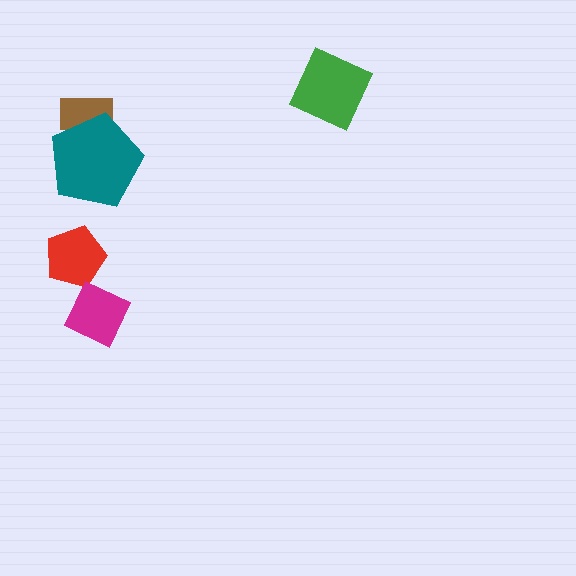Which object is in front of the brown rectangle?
The teal pentagon is in front of the brown rectangle.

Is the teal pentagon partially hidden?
No, no other shape covers it.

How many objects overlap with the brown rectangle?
1 object overlaps with the brown rectangle.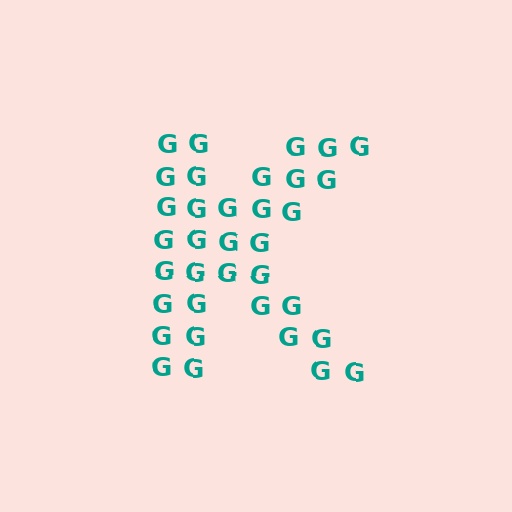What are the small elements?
The small elements are letter G's.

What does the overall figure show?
The overall figure shows the letter K.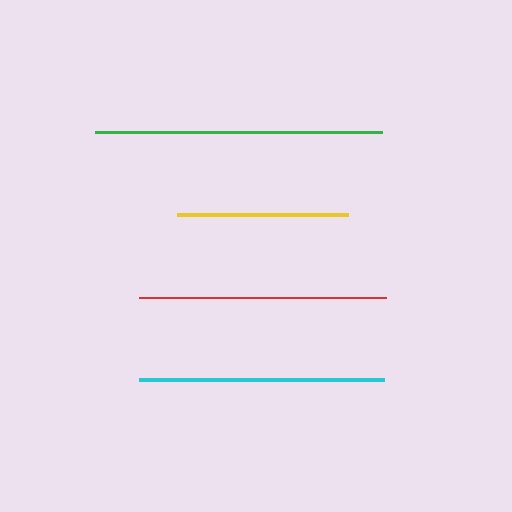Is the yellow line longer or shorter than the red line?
The red line is longer than the yellow line.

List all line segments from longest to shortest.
From longest to shortest: green, red, cyan, yellow.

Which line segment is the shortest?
The yellow line is the shortest at approximately 172 pixels.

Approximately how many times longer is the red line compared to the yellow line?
The red line is approximately 1.4 times the length of the yellow line.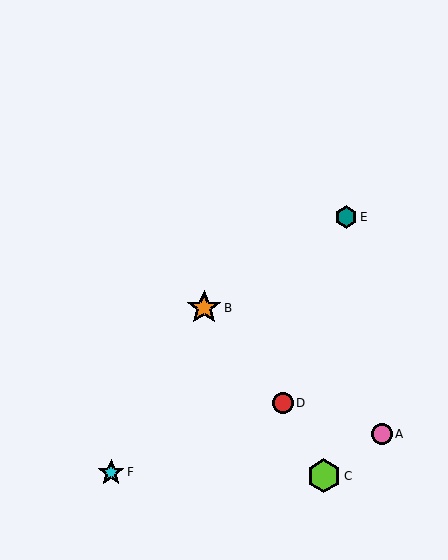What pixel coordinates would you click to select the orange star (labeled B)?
Click at (204, 308) to select the orange star B.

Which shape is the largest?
The orange star (labeled B) is the largest.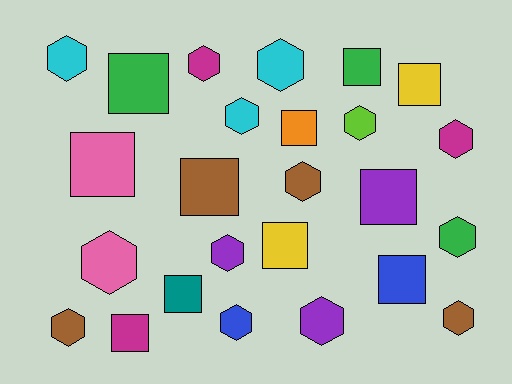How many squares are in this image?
There are 11 squares.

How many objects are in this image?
There are 25 objects.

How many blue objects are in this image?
There are 2 blue objects.